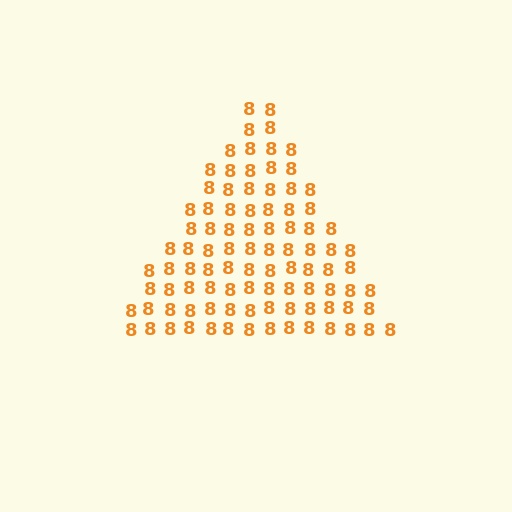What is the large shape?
The large shape is a triangle.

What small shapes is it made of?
It is made of small digit 8's.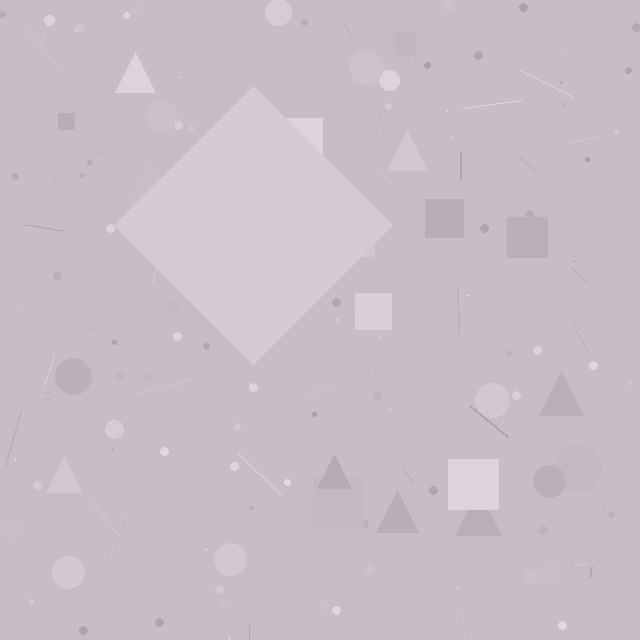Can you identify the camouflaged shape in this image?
The camouflaged shape is a diamond.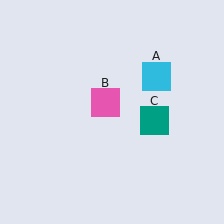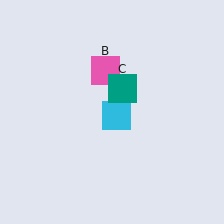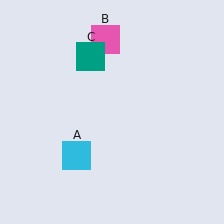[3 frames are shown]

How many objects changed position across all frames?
3 objects changed position: cyan square (object A), pink square (object B), teal square (object C).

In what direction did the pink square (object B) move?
The pink square (object B) moved up.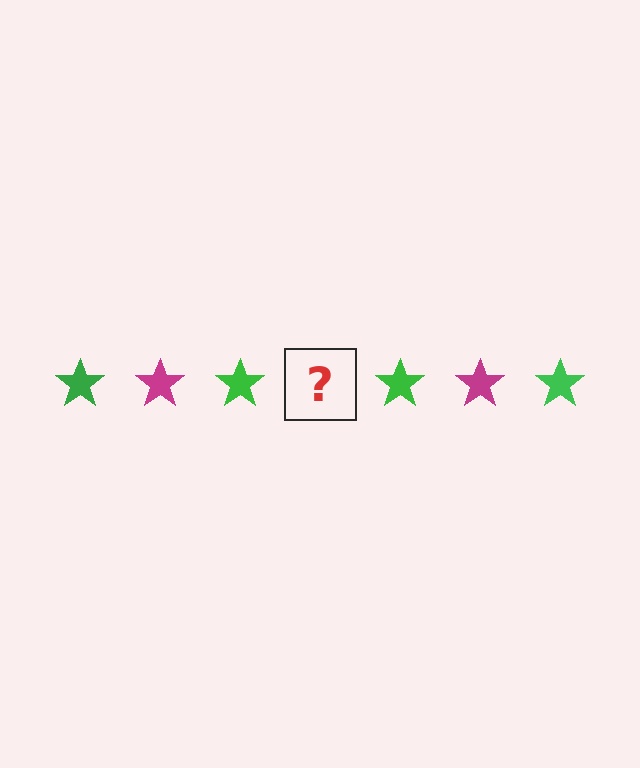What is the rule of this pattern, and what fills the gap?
The rule is that the pattern cycles through green, magenta stars. The gap should be filled with a magenta star.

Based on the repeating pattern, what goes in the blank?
The blank should be a magenta star.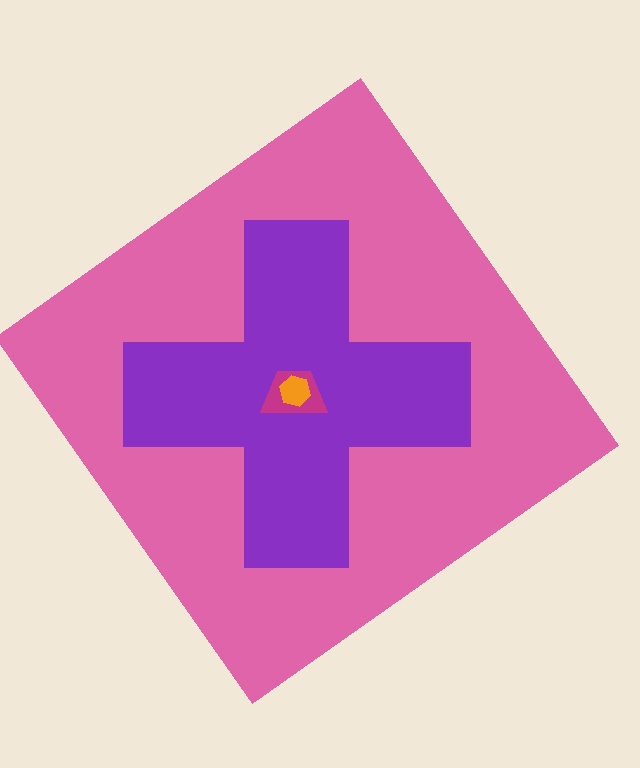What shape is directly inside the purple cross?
The magenta trapezoid.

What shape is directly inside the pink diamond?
The purple cross.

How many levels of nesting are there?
4.